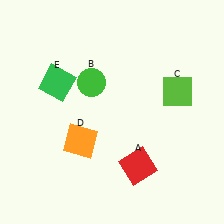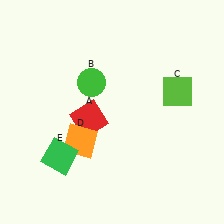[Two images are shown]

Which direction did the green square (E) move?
The green square (E) moved down.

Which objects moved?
The objects that moved are: the red square (A), the green square (E).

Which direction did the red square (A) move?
The red square (A) moved left.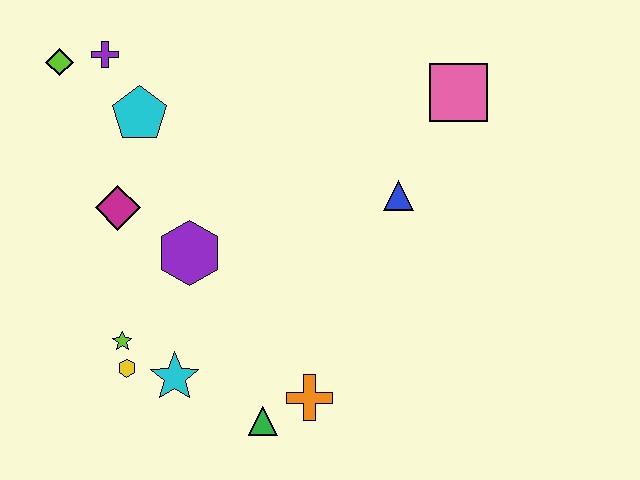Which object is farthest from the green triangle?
The lime diamond is farthest from the green triangle.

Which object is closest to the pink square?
The blue triangle is closest to the pink square.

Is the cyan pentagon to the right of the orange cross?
No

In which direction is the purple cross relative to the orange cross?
The purple cross is above the orange cross.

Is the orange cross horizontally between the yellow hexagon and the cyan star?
No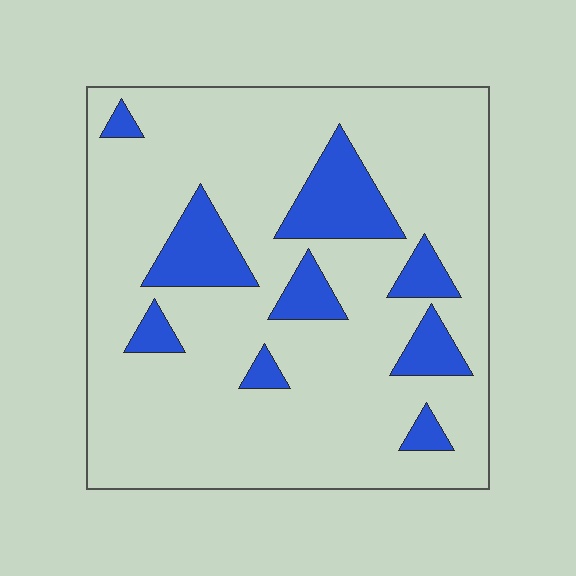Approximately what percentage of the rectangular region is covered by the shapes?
Approximately 15%.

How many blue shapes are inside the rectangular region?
9.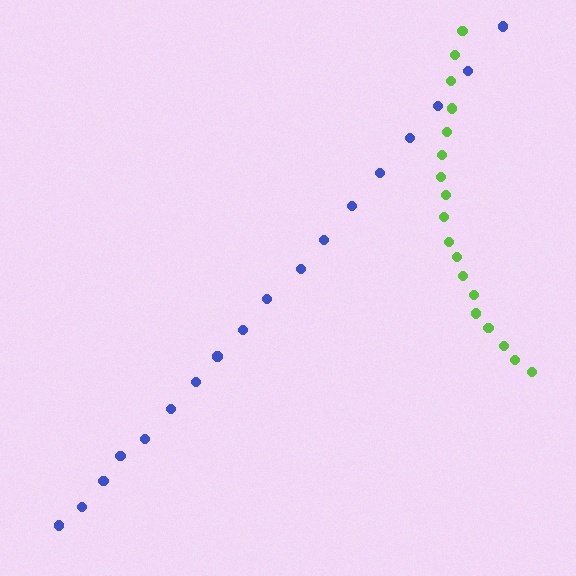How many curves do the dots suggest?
There are 2 distinct paths.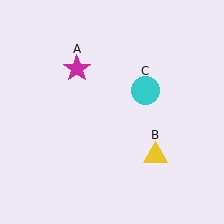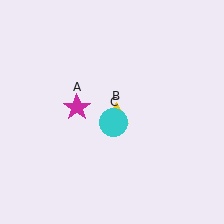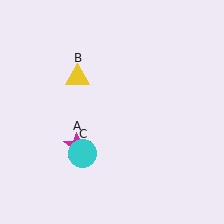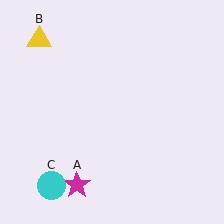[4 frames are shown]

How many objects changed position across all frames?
3 objects changed position: magenta star (object A), yellow triangle (object B), cyan circle (object C).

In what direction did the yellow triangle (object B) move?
The yellow triangle (object B) moved up and to the left.